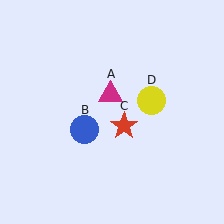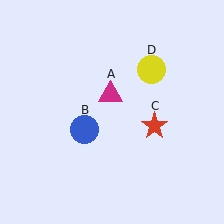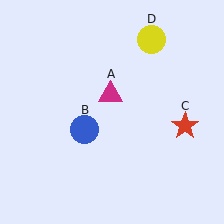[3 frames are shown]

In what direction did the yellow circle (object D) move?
The yellow circle (object D) moved up.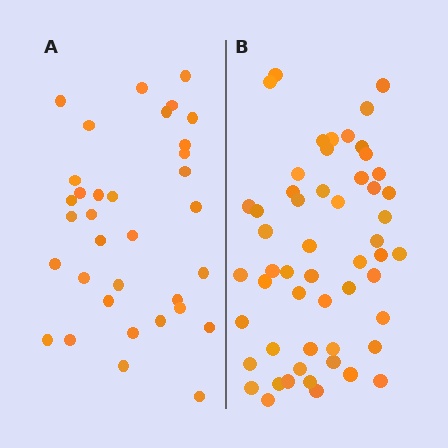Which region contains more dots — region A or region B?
Region B (the right region) has more dots.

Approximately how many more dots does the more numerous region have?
Region B has approximately 20 more dots than region A.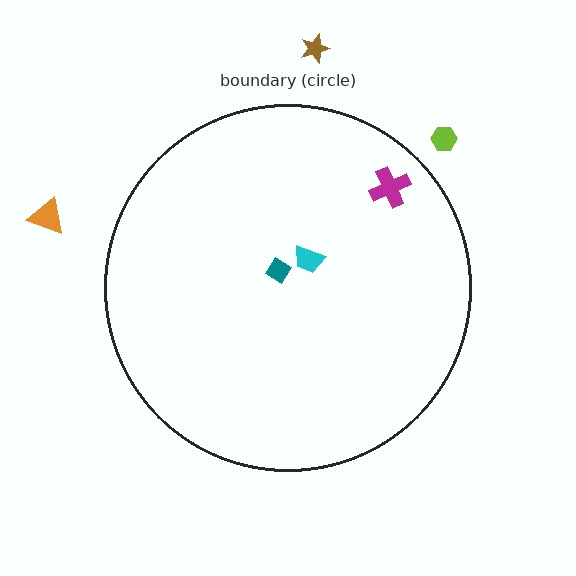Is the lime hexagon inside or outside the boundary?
Outside.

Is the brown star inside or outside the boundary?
Outside.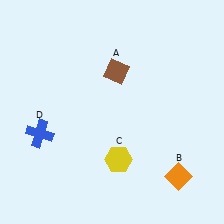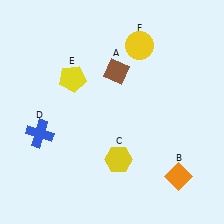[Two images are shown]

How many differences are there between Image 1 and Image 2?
There are 2 differences between the two images.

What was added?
A yellow pentagon (E), a yellow circle (F) were added in Image 2.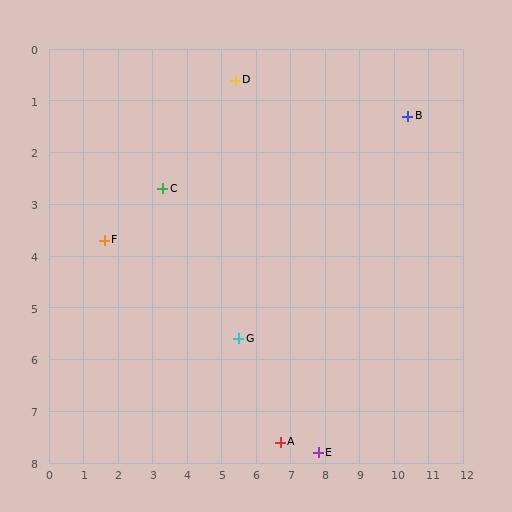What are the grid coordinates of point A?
Point A is at approximately (6.7, 7.6).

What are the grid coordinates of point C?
Point C is at approximately (3.3, 2.7).